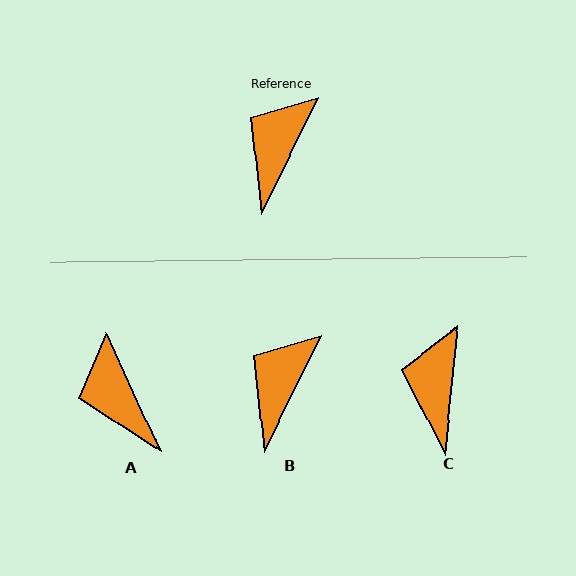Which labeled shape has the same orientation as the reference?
B.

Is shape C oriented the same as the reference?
No, it is off by about 20 degrees.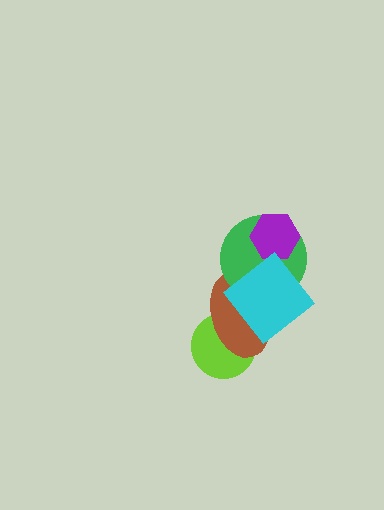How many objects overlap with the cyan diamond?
2 objects overlap with the cyan diamond.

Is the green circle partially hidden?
Yes, it is partially covered by another shape.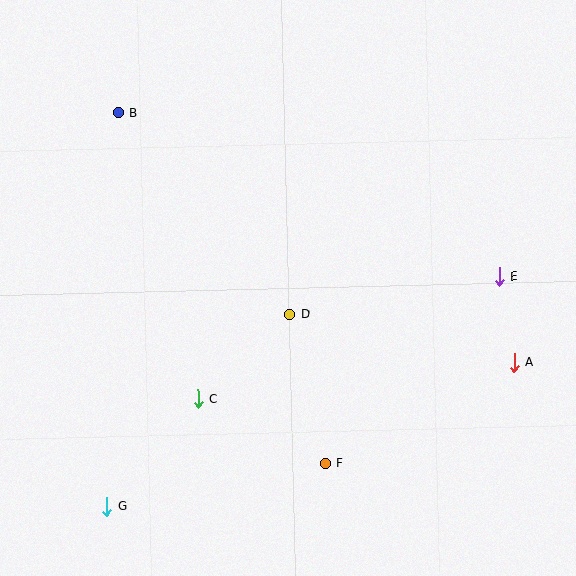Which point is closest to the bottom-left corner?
Point G is closest to the bottom-left corner.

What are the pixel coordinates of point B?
Point B is at (118, 113).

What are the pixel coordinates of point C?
Point C is at (198, 399).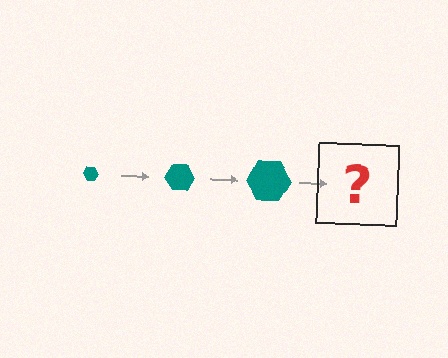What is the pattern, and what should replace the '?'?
The pattern is that the hexagon gets progressively larger each step. The '?' should be a teal hexagon, larger than the previous one.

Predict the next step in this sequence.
The next step is a teal hexagon, larger than the previous one.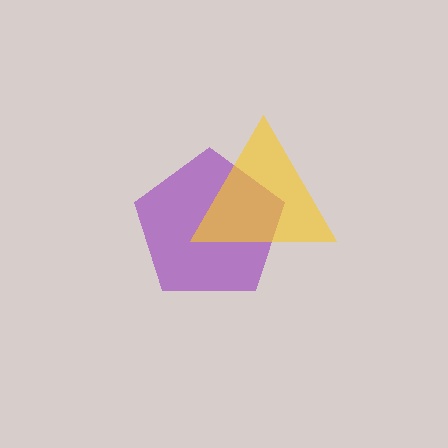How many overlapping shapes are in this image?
There are 2 overlapping shapes in the image.